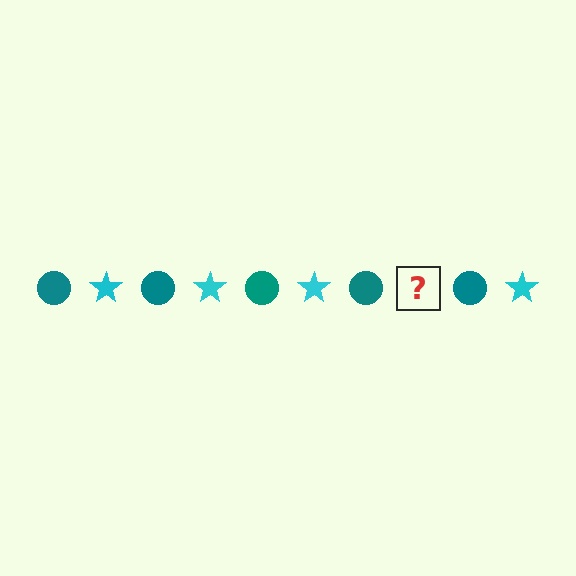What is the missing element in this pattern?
The missing element is a cyan star.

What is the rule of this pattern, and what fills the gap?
The rule is that the pattern alternates between teal circle and cyan star. The gap should be filled with a cyan star.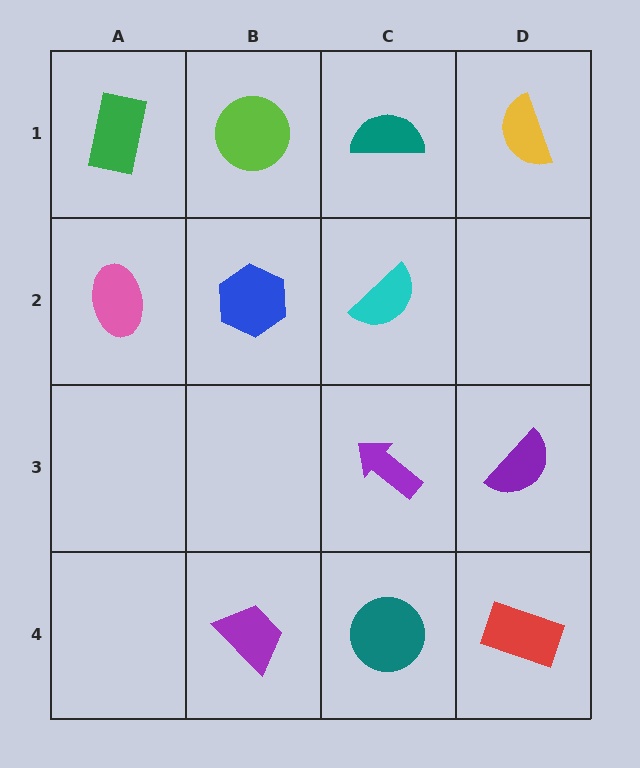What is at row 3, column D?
A purple semicircle.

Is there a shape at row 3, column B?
No, that cell is empty.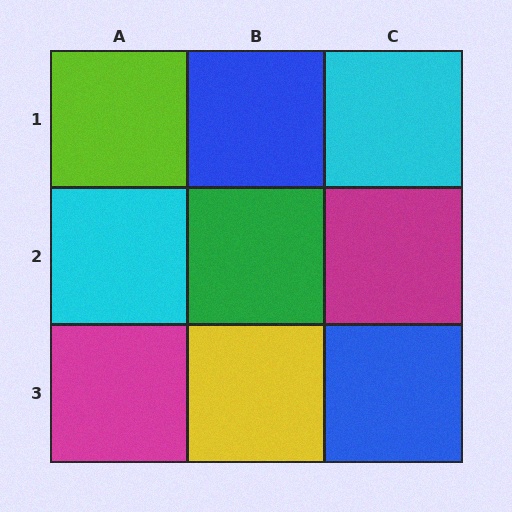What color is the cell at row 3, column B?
Yellow.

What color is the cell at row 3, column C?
Blue.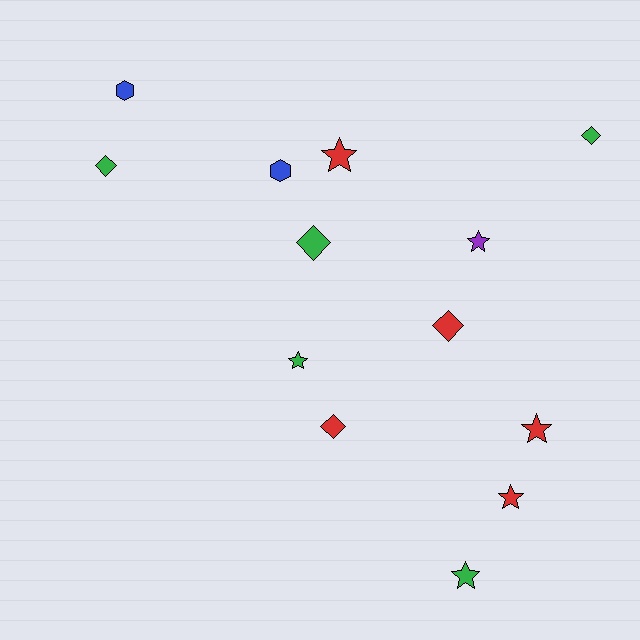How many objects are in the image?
There are 13 objects.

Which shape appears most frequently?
Star, with 6 objects.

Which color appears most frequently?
Green, with 5 objects.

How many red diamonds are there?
There are 2 red diamonds.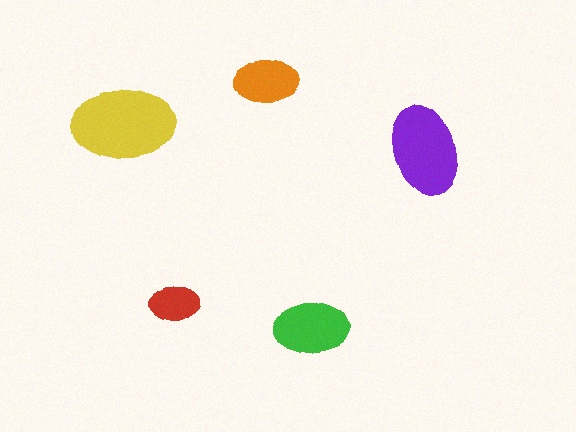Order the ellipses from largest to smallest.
the yellow one, the purple one, the green one, the orange one, the red one.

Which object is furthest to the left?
The yellow ellipse is leftmost.